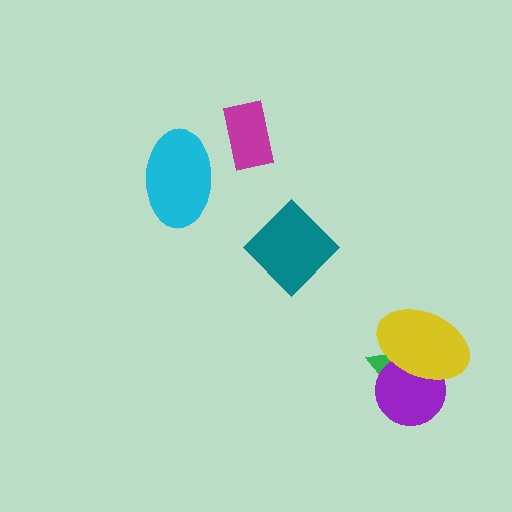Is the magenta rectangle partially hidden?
No, no other shape covers it.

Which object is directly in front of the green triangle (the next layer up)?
The purple circle is directly in front of the green triangle.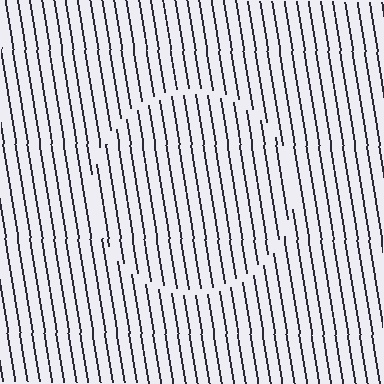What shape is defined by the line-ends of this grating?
An illusory circle. The interior of the shape contains the same grating, shifted by half a period — the contour is defined by the phase discontinuity where line-ends from the inner and outer gratings abut.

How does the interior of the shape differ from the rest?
The interior of the shape contains the same grating, shifted by half a period — the contour is defined by the phase discontinuity where line-ends from the inner and outer gratings abut.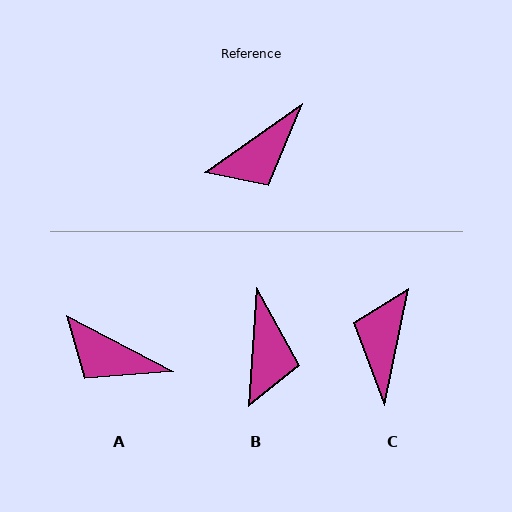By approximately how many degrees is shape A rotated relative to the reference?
Approximately 63 degrees clockwise.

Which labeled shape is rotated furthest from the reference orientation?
C, about 137 degrees away.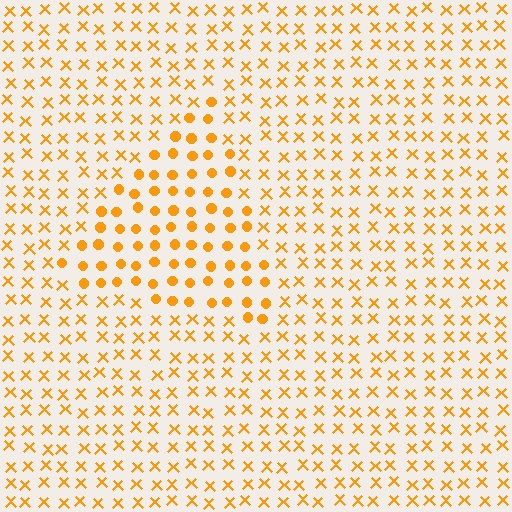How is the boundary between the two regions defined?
The boundary is defined by a change in element shape: circles inside vs. X marks outside. All elements share the same color and spacing.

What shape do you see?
I see a triangle.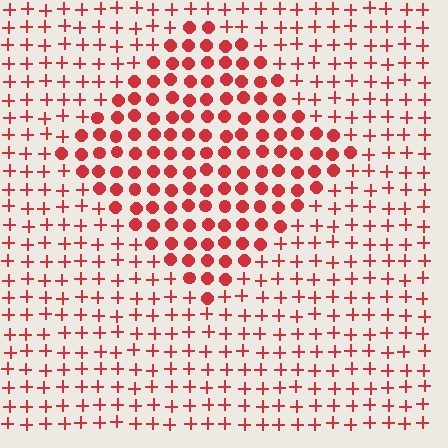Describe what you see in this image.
The image is filled with small red elements arranged in a uniform grid. A diamond-shaped region contains circles, while the surrounding area contains plus signs. The boundary is defined purely by the change in element shape.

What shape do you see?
I see a diamond.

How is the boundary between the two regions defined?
The boundary is defined by a change in element shape: circles inside vs. plus signs outside. All elements share the same color and spacing.